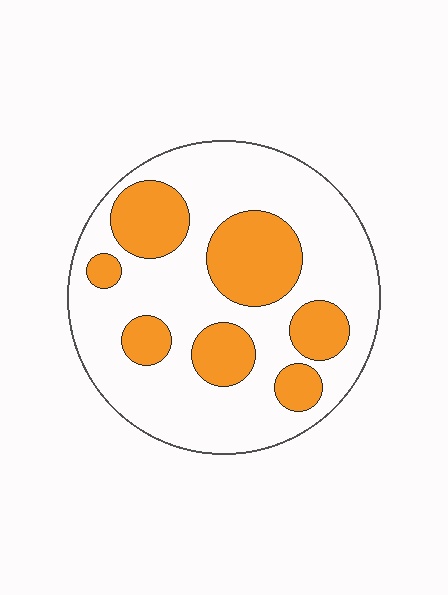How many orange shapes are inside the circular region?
7.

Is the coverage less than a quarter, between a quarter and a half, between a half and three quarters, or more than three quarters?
Between a quarter and a half.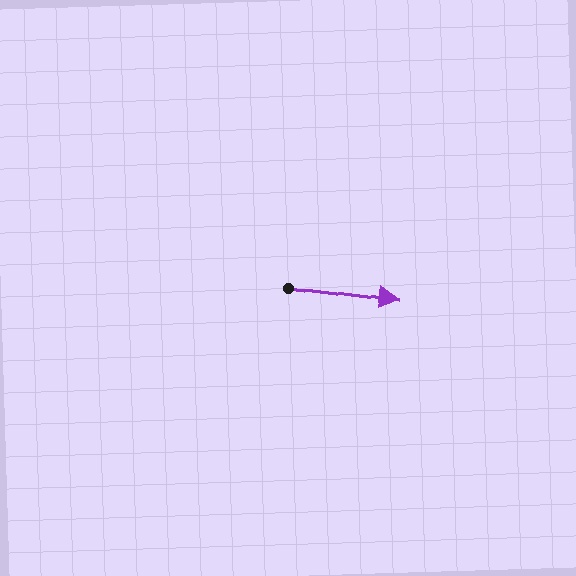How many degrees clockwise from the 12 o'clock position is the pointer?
Approximately 97 degrees.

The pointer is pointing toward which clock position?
Roughly 3 o'clock.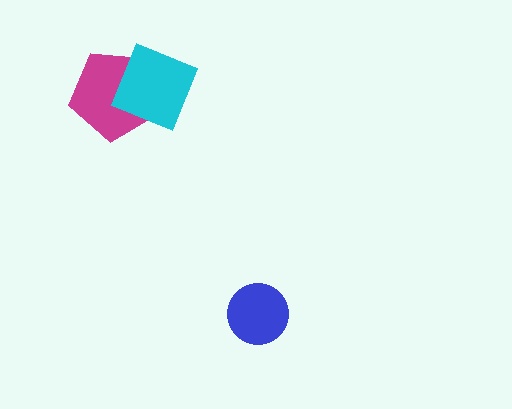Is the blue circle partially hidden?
No, no other shape covers it.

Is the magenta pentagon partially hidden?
Yes, it is partially covered by another shape.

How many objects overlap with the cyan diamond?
1 object overlaps with the cyan diamond.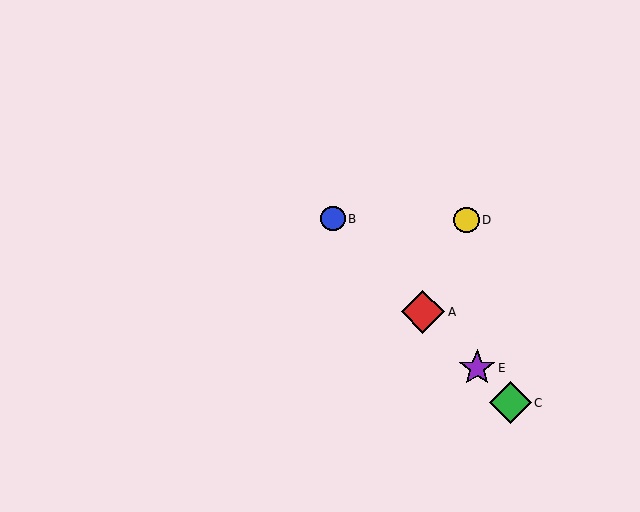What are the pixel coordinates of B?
Object B is at (333, 219).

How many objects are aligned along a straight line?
4 objects (A, B, C, E) are aligned along a straight line.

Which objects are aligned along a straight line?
Objects A, B, C, E are aligned along a straight line.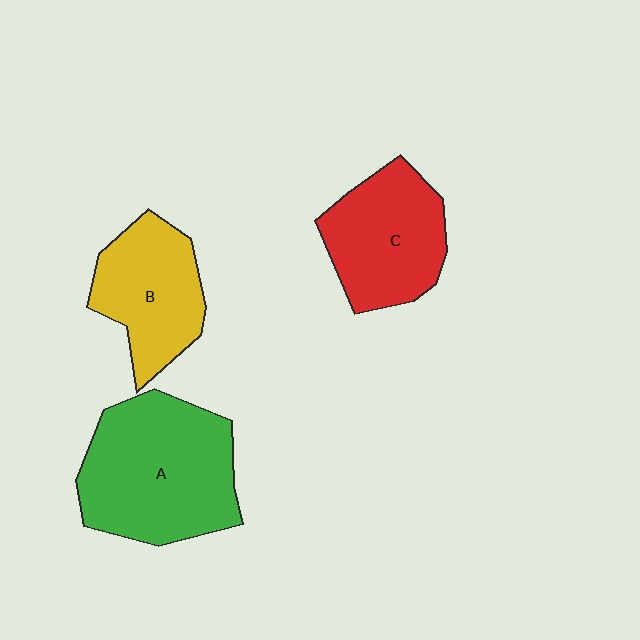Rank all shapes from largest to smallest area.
From largest to smallest: A (green), C (red), B (yellow).